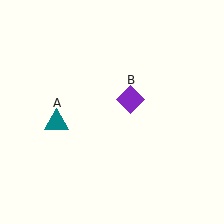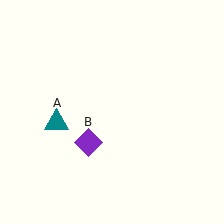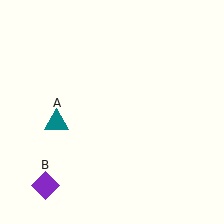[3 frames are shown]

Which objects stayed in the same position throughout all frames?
Teal triangle (object A) remained stationary.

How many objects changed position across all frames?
1 object changed position: purple diamond (object B).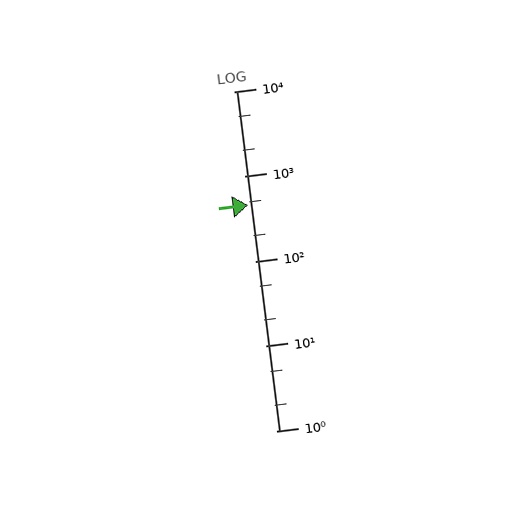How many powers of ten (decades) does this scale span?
The scale spans 4 decades, from 1 to 10000.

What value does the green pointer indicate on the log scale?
The pointer indicates approximately 460.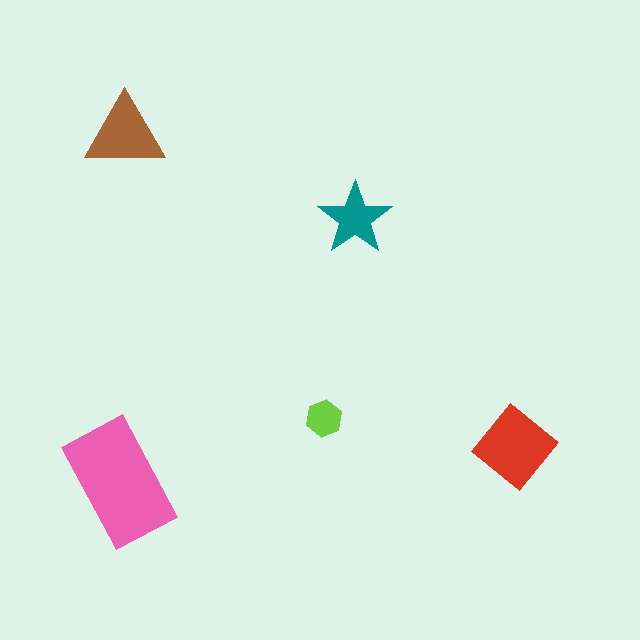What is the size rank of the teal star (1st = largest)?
4th.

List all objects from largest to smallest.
The pink rectangle, the red diamond, the brown triangle, the teal star, the lime hexagon.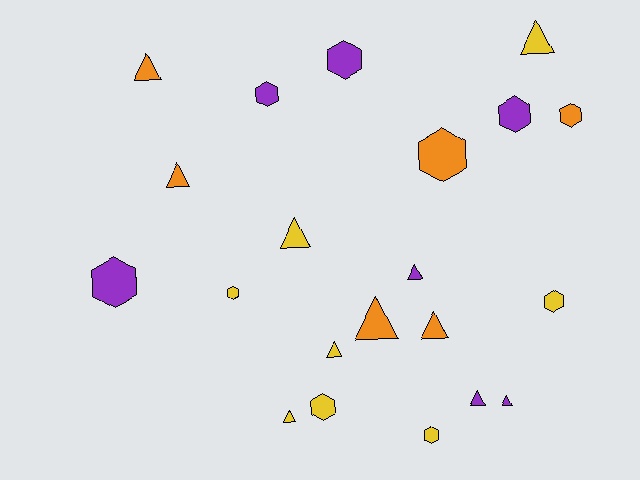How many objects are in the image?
There are 21 objects.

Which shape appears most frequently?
Triangle, with 11 objects.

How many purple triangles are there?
There are 3 purple triangles.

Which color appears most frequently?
Yellow, with 8 objects.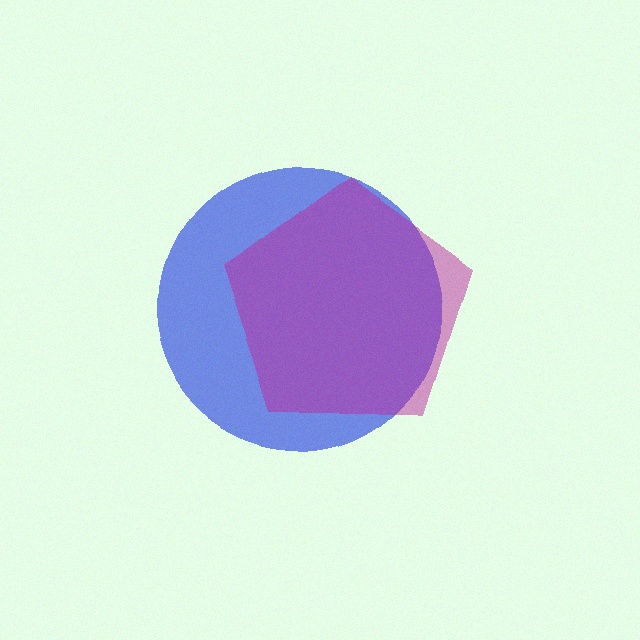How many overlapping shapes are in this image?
There are 2 overlapping shapes in the image.